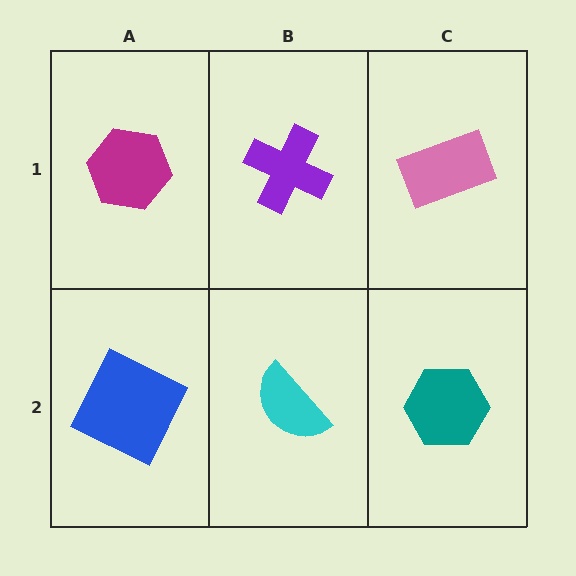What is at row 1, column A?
A magenta hexagon.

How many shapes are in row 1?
3 shapes.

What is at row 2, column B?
A cyan semicircle.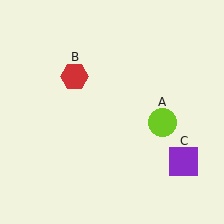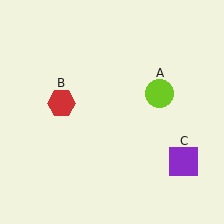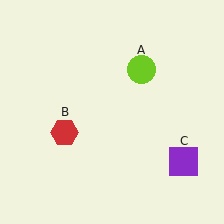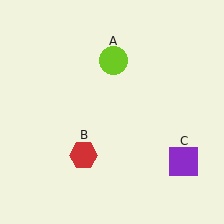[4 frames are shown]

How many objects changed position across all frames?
2 objects changed position: lime circle (object A), red hexagon (object B).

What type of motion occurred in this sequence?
The lime circle (object A), red hexagon (object B) rotated counterclockwise around the center of the scene.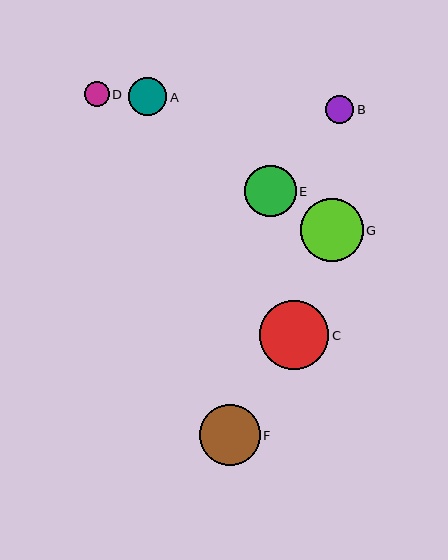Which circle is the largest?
Circle C is the largest with a size of approximately 69 pixels.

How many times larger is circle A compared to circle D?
Circle A is approximately 1.6 times the size of circle D.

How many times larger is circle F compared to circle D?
Circle F is approximately 2.5 times the size of circle D.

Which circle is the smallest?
Circle D is the smallest with a size of approximately 25 pixels.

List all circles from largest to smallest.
From largest to smallest: C, G, F, E, A, B, D.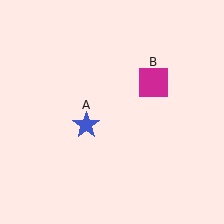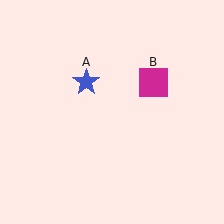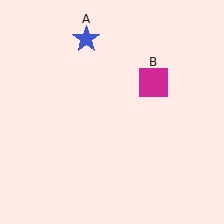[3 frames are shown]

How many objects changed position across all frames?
1 object changed position: blue star (object A).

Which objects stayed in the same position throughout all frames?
Magenta square (object B) remained stationary.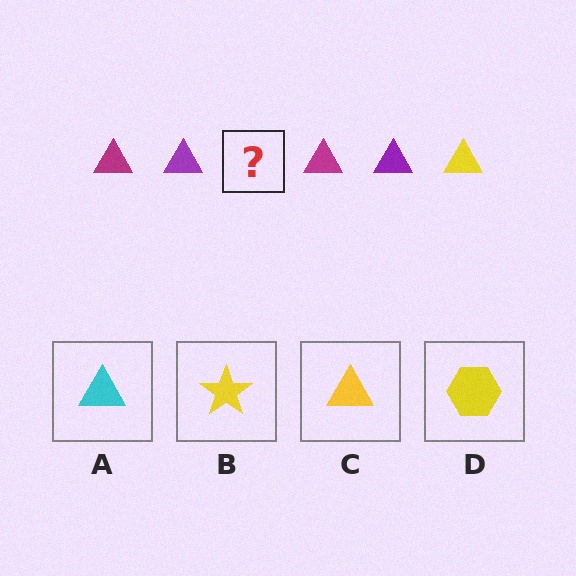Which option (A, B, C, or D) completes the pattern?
C.